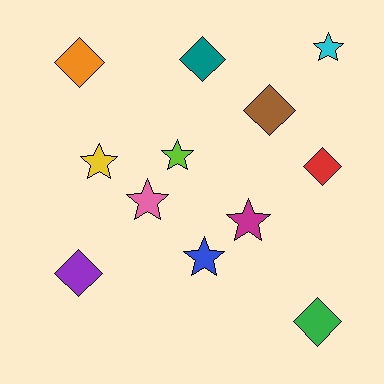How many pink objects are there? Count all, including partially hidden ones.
There is 1 pink object.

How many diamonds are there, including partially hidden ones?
There are 6 diamonds.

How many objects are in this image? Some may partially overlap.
There are 12 objects.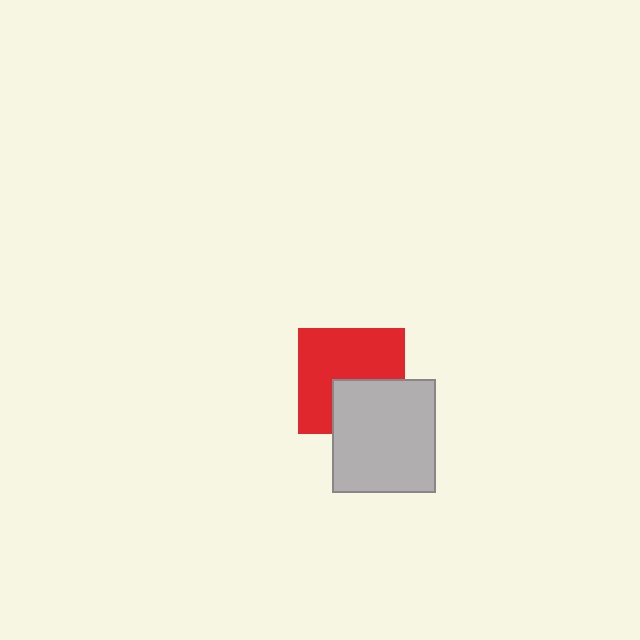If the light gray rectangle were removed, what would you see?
You would see the complete red square.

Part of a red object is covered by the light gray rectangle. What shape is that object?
It is a square.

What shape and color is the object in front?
The object in front is a light gray rectangle.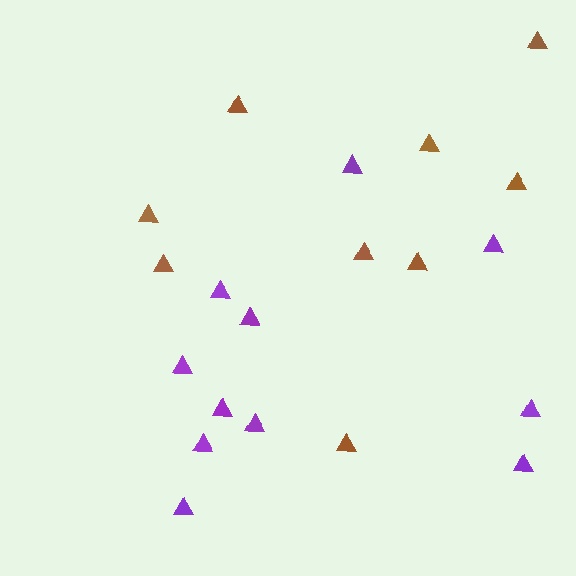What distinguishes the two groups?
There are 2 groups: one group of brown triangles (9) and one group of purple triangles (11).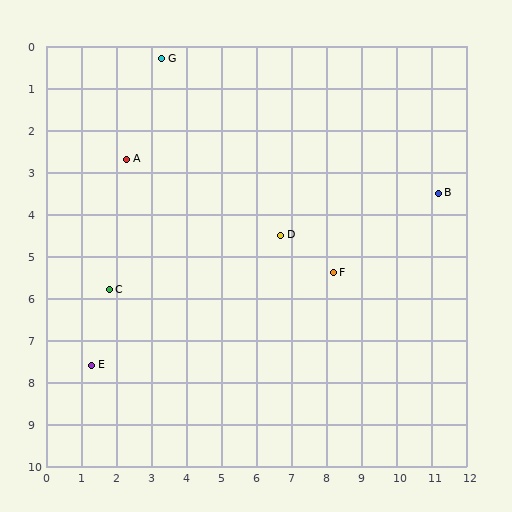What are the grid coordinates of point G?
Point G is at approximately (3.3, 0.3).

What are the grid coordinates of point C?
Point C is at approximately (1.8, 5.8).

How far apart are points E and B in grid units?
Points E and B are about 10.7 grid units apart.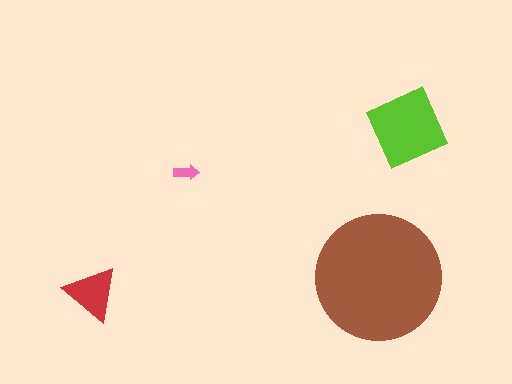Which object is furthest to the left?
The red triangle is leftmost.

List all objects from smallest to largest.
The pink arrow, the red triangle, the lime diamond, the brown circle.